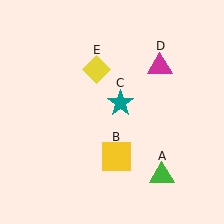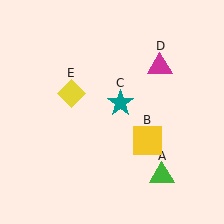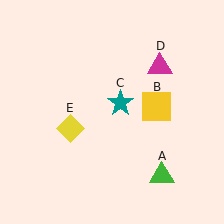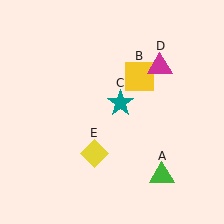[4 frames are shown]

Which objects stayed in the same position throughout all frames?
Green triangle (object A) and teal star (object C) and magenta triangle (object D) remained stationary.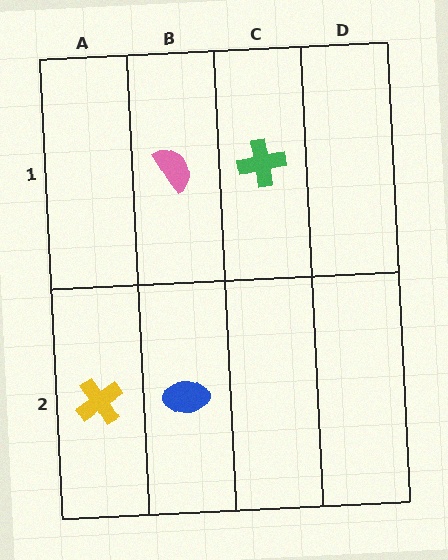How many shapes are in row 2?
2 shapes.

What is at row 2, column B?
A blue ellipse.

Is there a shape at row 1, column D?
No, that cell is empty.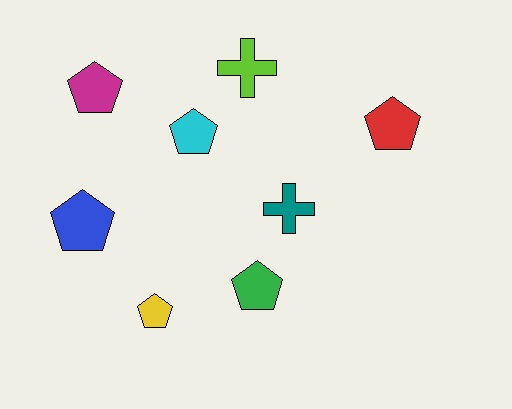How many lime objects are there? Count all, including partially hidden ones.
There is 1 lime object.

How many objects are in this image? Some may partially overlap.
There are 8 objects.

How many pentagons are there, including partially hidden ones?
There are 6 pentagons.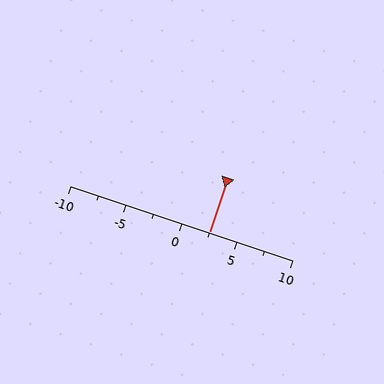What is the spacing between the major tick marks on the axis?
The major ticks are spaced 5 apart.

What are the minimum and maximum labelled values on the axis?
The axis runs from -10 to 10.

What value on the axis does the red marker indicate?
The marker indicates approximately 2.5.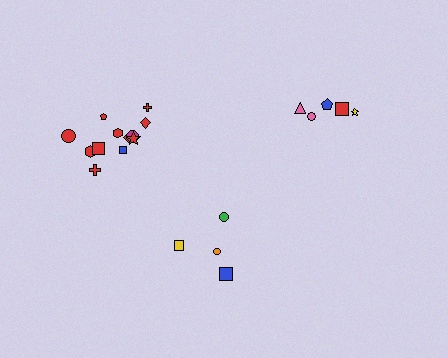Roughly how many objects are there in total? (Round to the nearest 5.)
Roughly 20 objects in total.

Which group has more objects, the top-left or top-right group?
The top-left group.